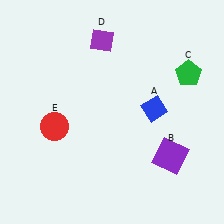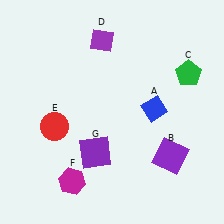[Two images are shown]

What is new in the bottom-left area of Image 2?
A purple square (G) was added in the bottom-left area of Image 2.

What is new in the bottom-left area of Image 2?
A magenta hexagon (F) was added in the bottom-left area of Image 2.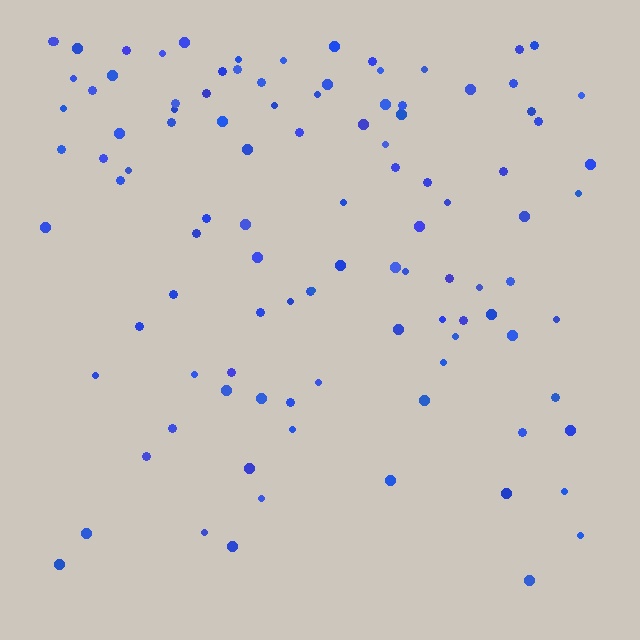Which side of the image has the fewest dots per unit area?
The bottom.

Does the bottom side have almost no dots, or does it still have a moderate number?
Still a moderate number, just noticeably fewer than the top.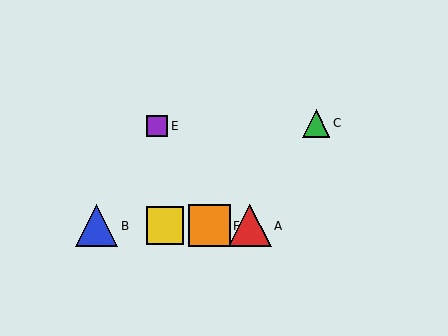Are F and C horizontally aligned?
No, F is at y≈226 and C is at y≈123.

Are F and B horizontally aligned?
Yes, both are at y≈226.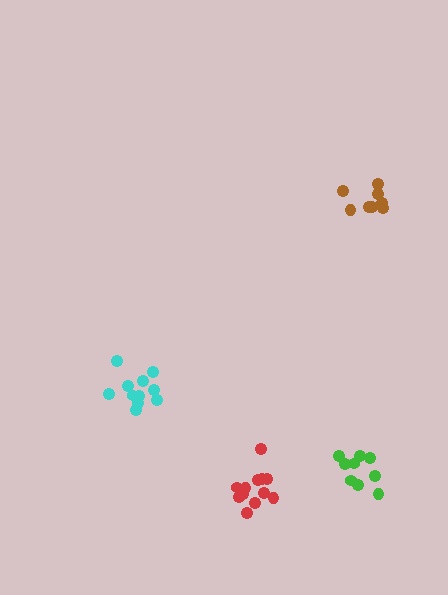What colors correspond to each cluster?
The clusters are colored: red, cyan, brown, green.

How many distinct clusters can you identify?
There are 4 distinct clusters.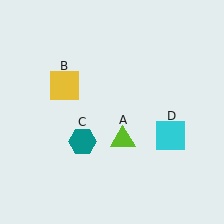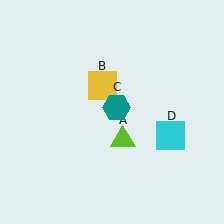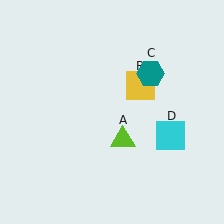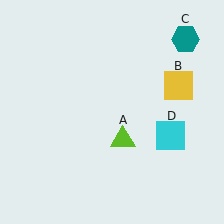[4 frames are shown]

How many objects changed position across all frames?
2 objects changed position: yellow square (object B), teal hexagon (object C).